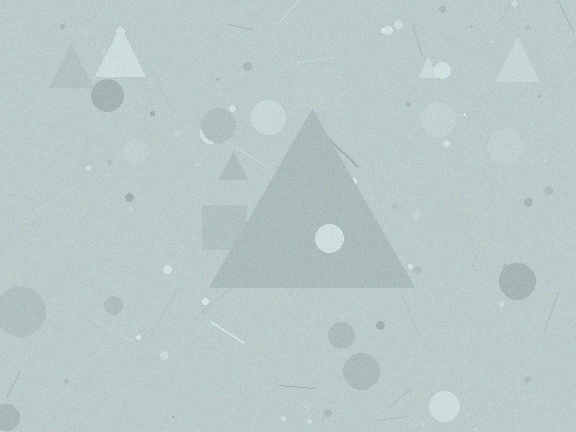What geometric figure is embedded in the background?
A triangle is embedded in the background.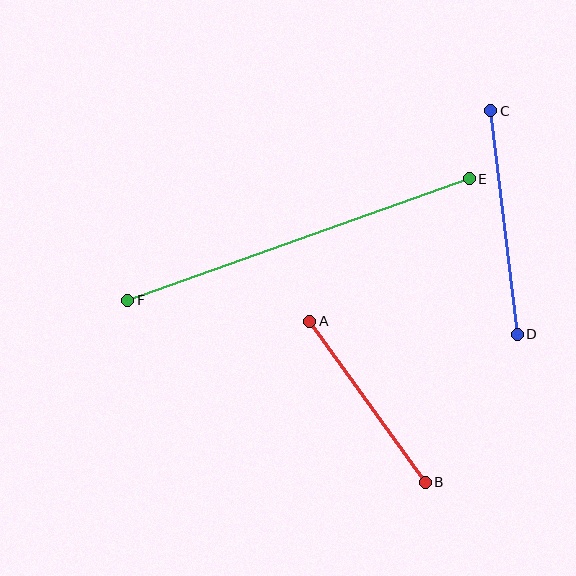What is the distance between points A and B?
The distance is approximately 199 pixels.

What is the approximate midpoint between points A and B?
The midpoint is at approximately (367, 402) pixels.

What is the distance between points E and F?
The distance is approximately 363 pixels.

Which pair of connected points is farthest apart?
Points E and F are farthest apart.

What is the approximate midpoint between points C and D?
The midpoint is at approximately (504, 222) pixels.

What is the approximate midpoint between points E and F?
The midpoint is at approximately (298, 240) pixels.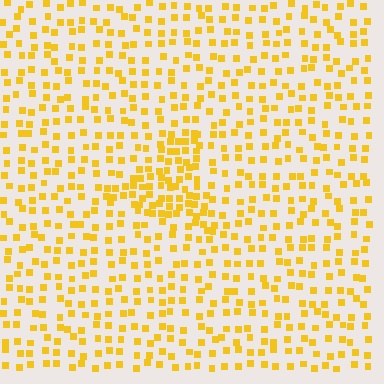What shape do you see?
I see a triangle.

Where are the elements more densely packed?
The elements are more densely packed inside the triangle boundary.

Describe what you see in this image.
The image contains small yellow elements arranged at two different densities. A triangle-shaped region is visible where the elements are more densely packed than the surrounding area.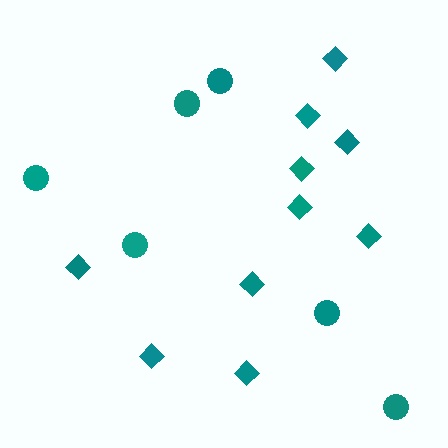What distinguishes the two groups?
There are 2 groups: one group of diamonds (10) and one group of circles (6).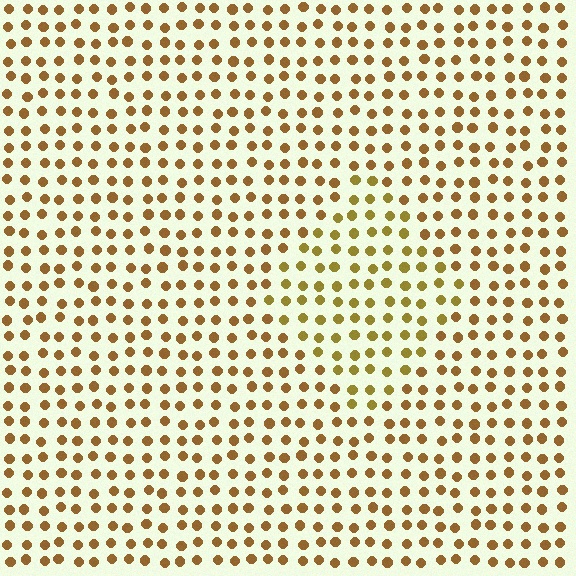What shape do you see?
I see a diamond.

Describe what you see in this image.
The image is filled with small brown elements in a uniform arrangement. A diamond-shaped region is visible where the elements are tinted to a slightly different hue, forming a subtle color boundary.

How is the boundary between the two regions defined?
The boundary is defined purely by a slight shift in hue (about 20 degrees). Spacing, size, and orientation are identical on both sides.